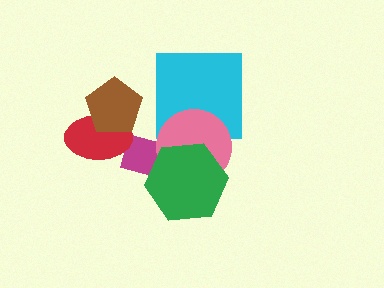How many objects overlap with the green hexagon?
2 objects overlap with the green hexagon.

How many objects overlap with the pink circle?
3 objects overlap with the pink circle.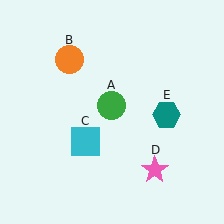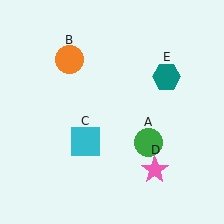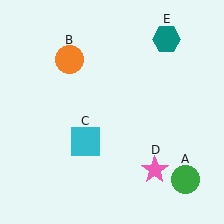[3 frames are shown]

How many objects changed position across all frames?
2 objects changed position: green circle (object A), teal hexagon (object E).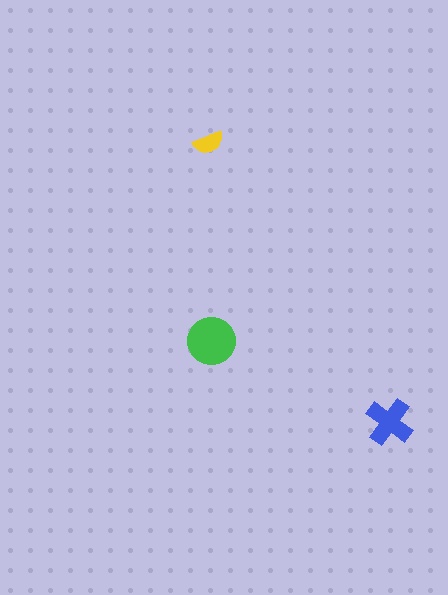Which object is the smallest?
The yellow semicircle.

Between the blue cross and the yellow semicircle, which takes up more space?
The blue cross.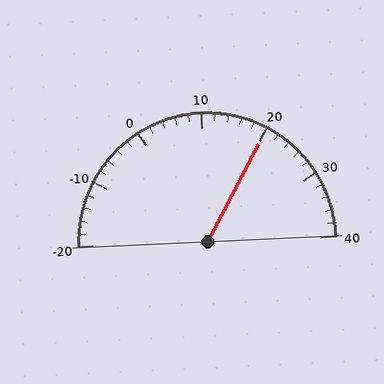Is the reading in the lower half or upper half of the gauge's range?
The reading is in the upper half of the range (-20 to 40).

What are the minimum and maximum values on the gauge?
The gauge ranges from -20 to 40.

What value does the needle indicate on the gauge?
The needle indicates approximately 20.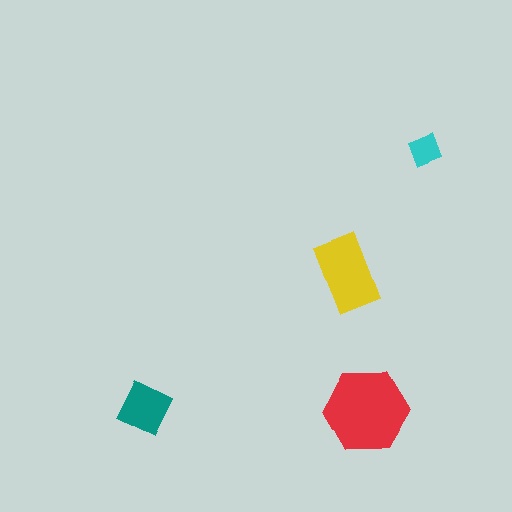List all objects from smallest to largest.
The cyan diamond, the teal square, the yellow rectangle, the red hexagon.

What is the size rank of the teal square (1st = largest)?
3rd.